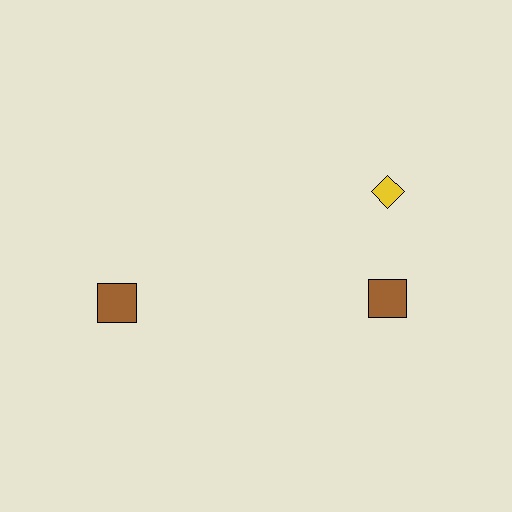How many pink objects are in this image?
There are no pink objects.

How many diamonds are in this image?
There is 1 diamond.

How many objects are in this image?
There are 3 objects.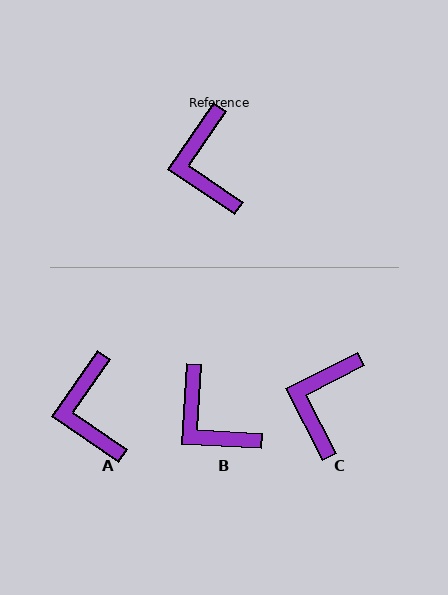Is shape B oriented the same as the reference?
No, it is off by about 31 degrees.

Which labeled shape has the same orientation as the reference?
A.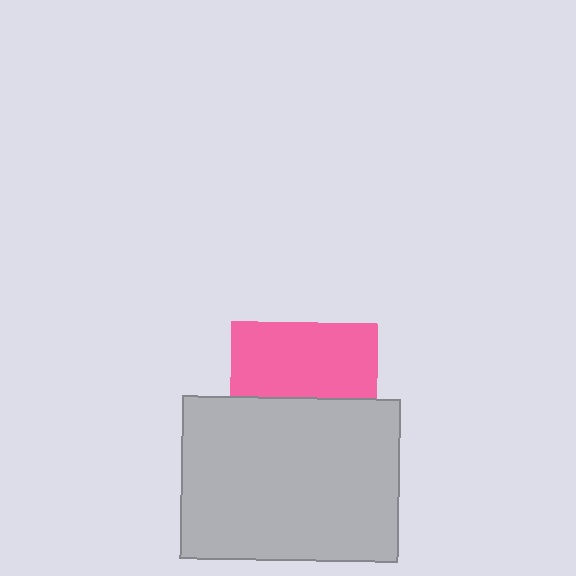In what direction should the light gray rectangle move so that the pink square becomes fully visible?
The light gray rectangle should move down. That is the shortest direction to clear the overlap and leave the pink square fully visible.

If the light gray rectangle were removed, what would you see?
You would see the complete pink square.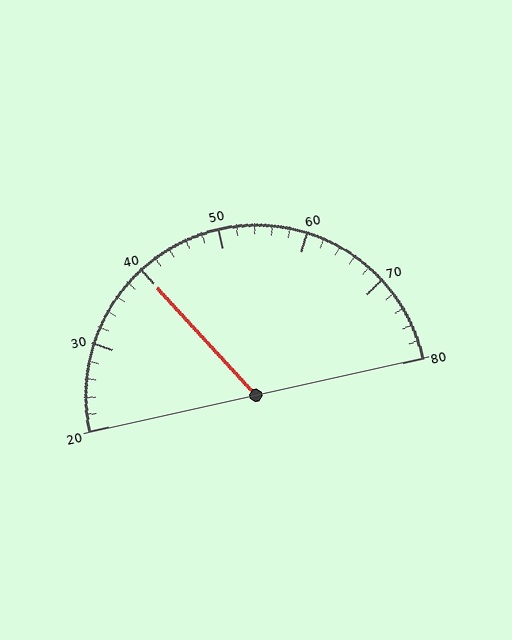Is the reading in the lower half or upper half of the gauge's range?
The reading is in the lower half of the range (20 to 80).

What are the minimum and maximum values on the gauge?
The gauge ranges from 20 to 80.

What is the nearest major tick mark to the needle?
The nearest major tick mark is 40.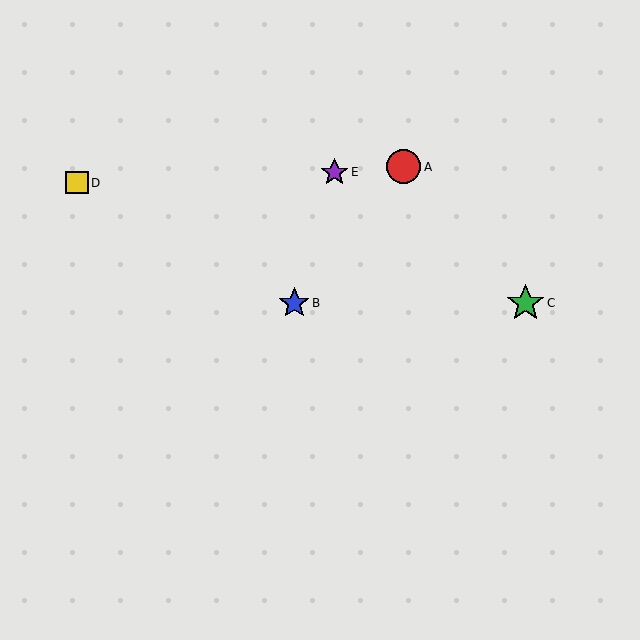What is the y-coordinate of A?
Object A is at y≈167.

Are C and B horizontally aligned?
Yes, both are at y≈303.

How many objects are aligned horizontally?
2 objects (B, C) are aligned horizontally.